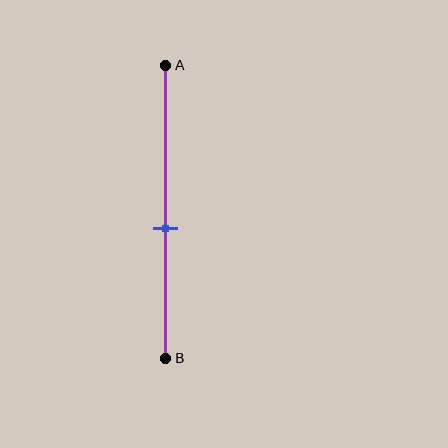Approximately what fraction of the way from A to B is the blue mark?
The blue mark is approximately 55% of the way from A to B.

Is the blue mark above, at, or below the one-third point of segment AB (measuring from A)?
The blue mark is below the one-third point of segment AB.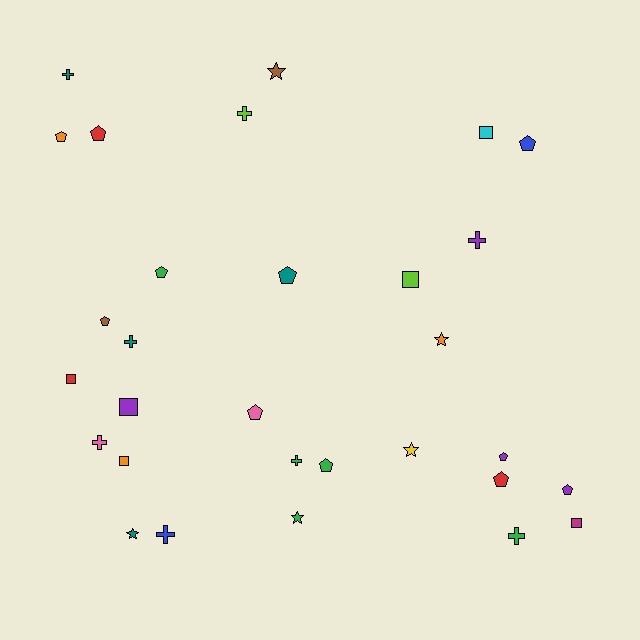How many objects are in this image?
There are 30 objects.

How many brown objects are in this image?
There are 2 brown objects.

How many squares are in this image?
There are 6 squares.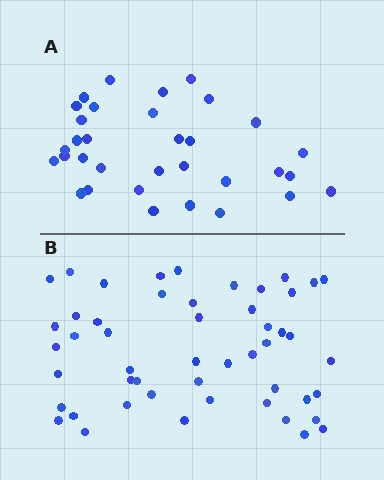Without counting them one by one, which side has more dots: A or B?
Region B (the bottom region) has more dots.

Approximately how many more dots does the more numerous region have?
Region B has approximately 15 more dots than region A.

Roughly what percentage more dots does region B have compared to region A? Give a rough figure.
About 50% more.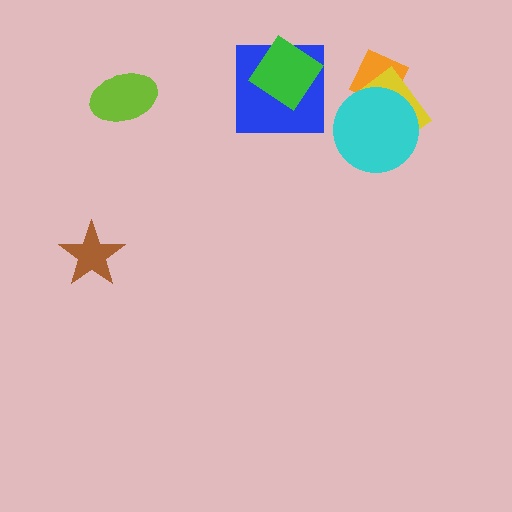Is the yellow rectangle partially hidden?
Yes, it is partially covered by another shape.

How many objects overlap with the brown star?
0 objects overlap with the brown star.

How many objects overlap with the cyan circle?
2 objects overlap with the cyan circle.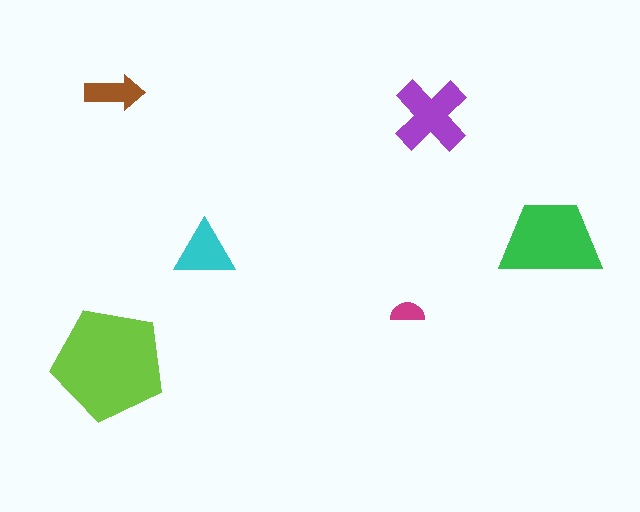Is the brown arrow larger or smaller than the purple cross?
Smaller.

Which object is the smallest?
The magenta semicircle.